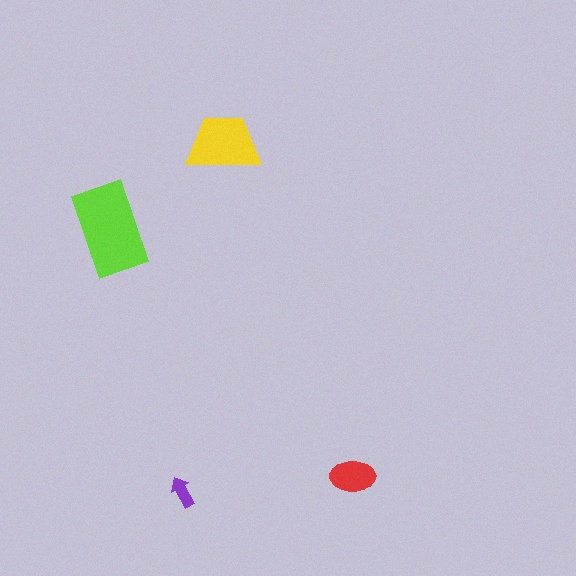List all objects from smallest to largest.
The purple arrow, the red ellipse, the yellow trapezoid, the lime rectangle.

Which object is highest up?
The yellow trapezoid is topmost.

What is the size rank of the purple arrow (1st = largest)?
4th.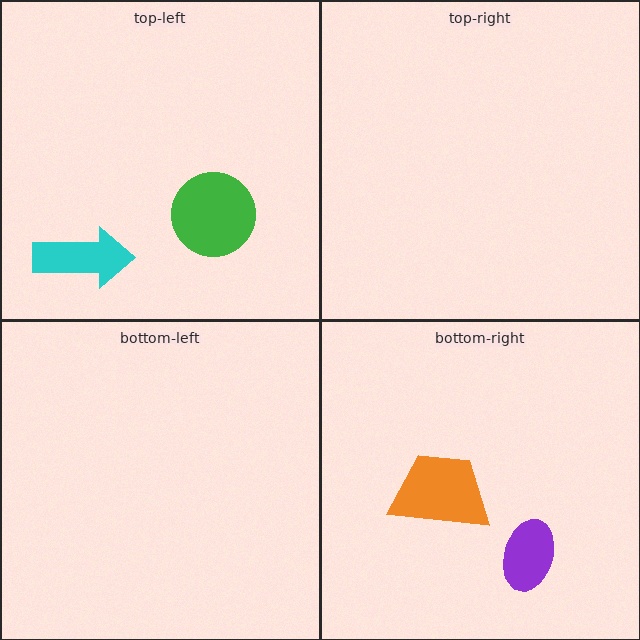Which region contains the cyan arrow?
The top-left region.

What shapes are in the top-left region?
The cyan arrow, the green circle.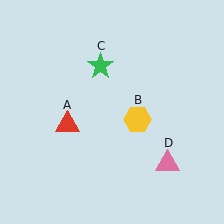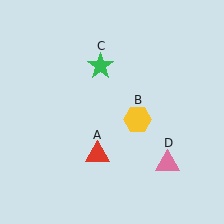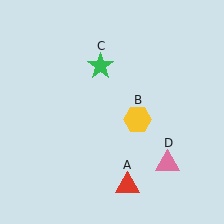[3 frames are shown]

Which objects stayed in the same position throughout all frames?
Yellow hexagon (object B) and green star (object C) and pink triangle (object D) remained stationary.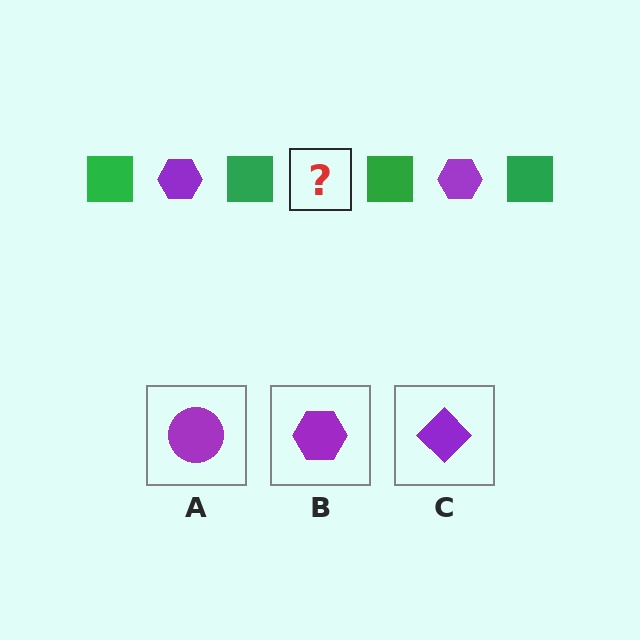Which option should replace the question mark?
Option B.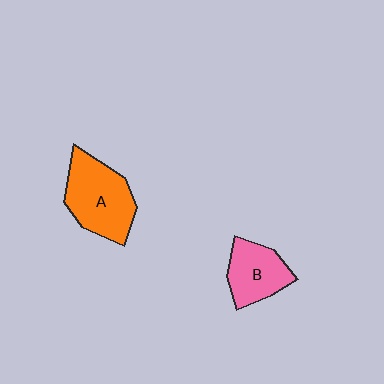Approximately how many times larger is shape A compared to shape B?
Approximately 1.4 times.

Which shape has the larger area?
Shape A (orange).